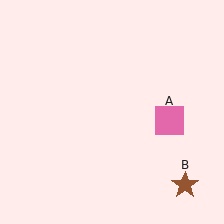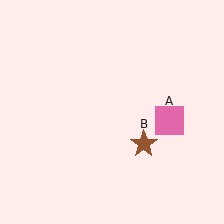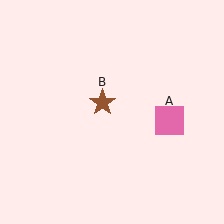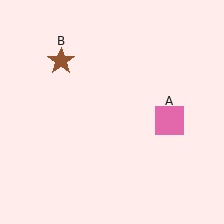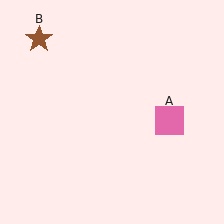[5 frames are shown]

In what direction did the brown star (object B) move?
The brown star (object B) moved up and to the left.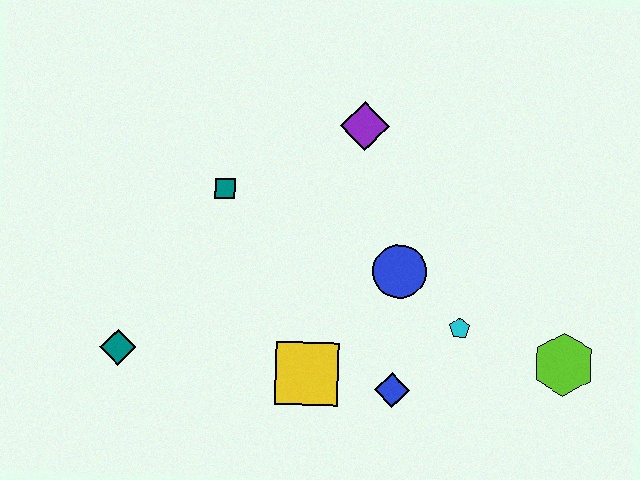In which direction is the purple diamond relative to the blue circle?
The purple diamond is above the blue circle.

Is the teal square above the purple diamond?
No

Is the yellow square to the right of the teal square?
Yes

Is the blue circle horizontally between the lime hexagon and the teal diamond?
Yes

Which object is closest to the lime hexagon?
The cyan pentagon is closest to the lime hexagon.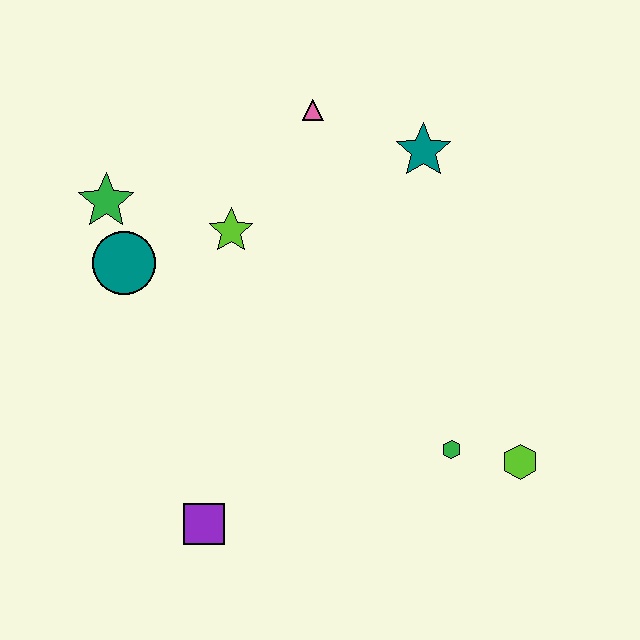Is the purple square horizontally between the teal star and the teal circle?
Yes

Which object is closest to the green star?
The teal circle is closest to the green star.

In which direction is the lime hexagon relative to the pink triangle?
The lime hexagon is below the pink triangle.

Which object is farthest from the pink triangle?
The purple square is farthest from the pink triangle.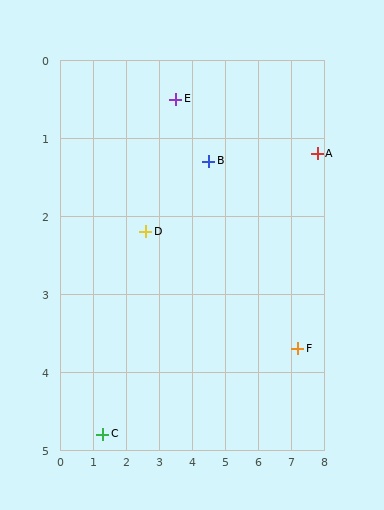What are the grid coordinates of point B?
Point B is at approximately (4.5, 1.3).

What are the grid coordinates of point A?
Point A is at approximately (7.8, 1.2).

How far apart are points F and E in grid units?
Points F and E are about 4.9 grid units apart.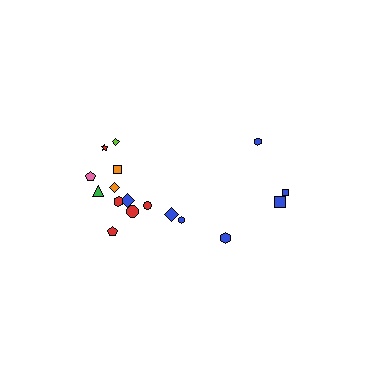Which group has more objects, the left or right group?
The left group.